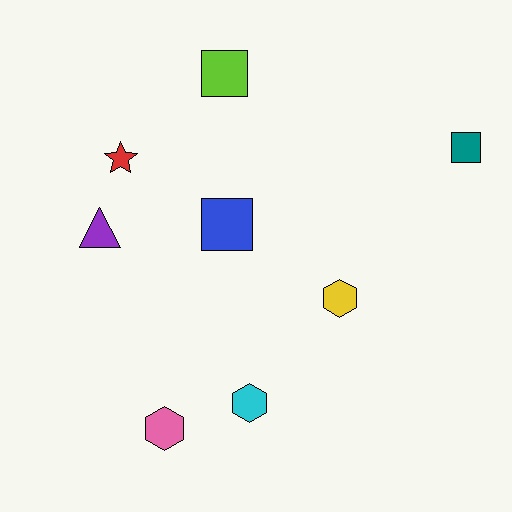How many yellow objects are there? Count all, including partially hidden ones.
There is 1 yellow object.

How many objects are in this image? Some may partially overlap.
There are 8 objects.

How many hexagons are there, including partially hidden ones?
There are 3 hexagons.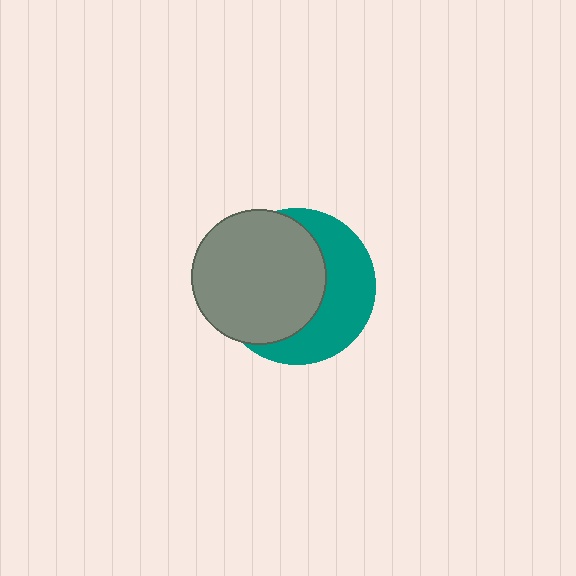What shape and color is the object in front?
The object in front is a gray circle.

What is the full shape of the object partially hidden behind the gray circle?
The partially hidden object is a teal circle.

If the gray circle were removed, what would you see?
You would see the complete teal circle.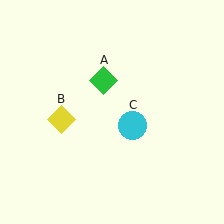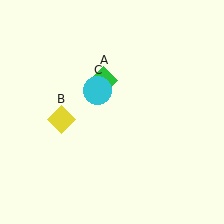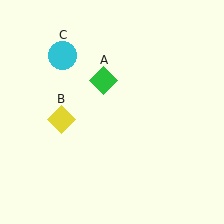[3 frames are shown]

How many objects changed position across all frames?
1 object changed position: cyan circle (object C).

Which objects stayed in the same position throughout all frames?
Green diamond (object A) and yellow diamond (object B) remained stationary.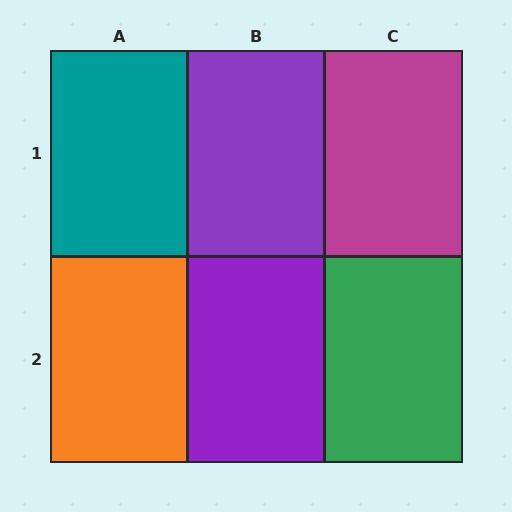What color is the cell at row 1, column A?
Teal.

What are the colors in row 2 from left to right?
Orange, purple, green.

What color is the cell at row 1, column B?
Purple.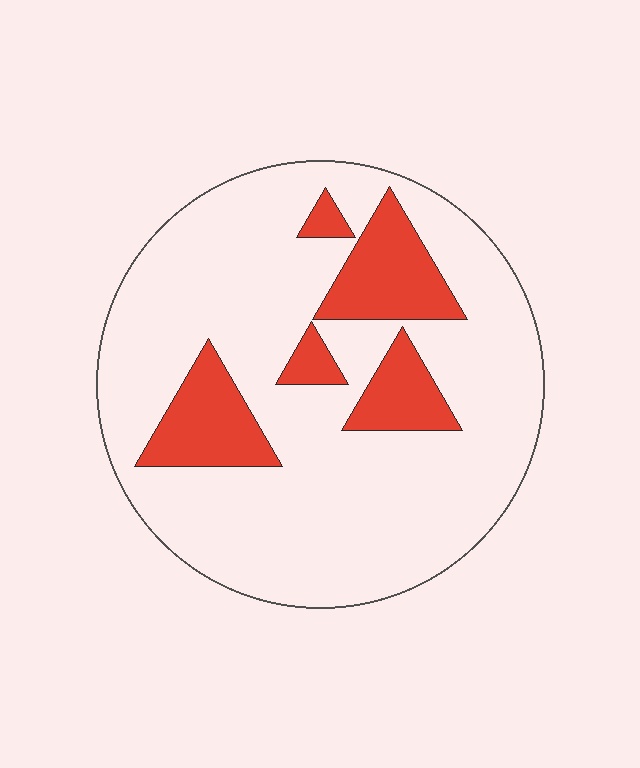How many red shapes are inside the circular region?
5.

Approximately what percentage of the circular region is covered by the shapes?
Approximately 20%.